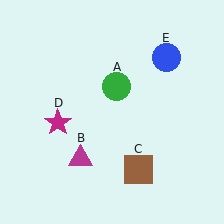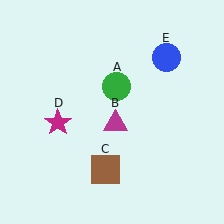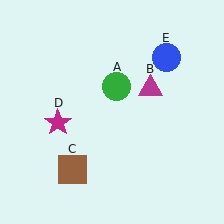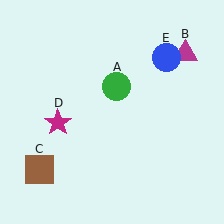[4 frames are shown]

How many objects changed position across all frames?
2 objects changed position: magenta triangle (object B), brown square (object C).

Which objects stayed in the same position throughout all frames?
Green circle (object A) and magenta star (object D) and blue circle (object E) remained stationary.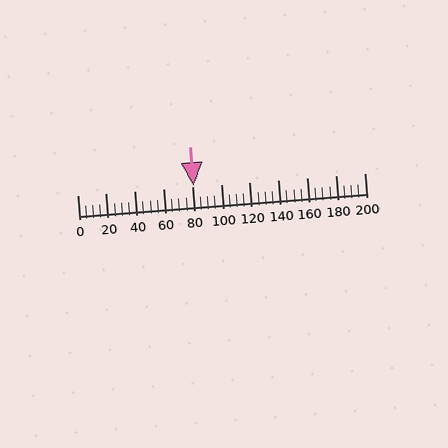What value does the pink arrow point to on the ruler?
The pink arrow points to approximately 81.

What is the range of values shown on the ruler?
The ruler shows values from 0 to 200.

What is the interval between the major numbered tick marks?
The major tick marks are spaced 20 units apart.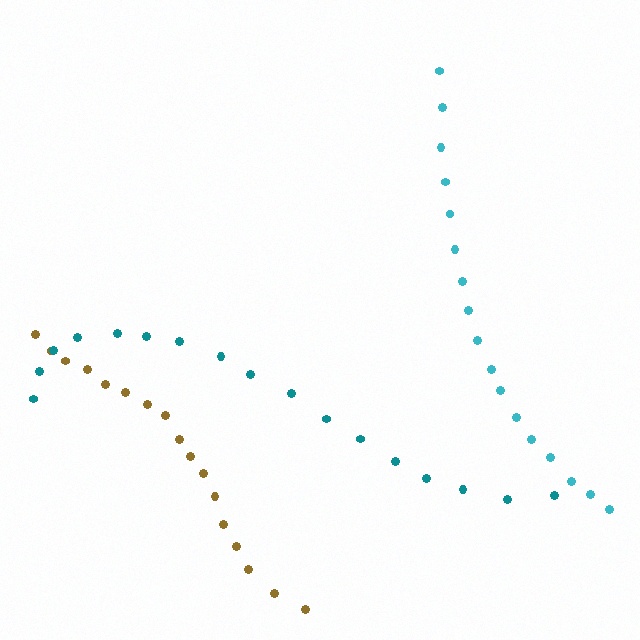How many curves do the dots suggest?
There are 3 distinct paths.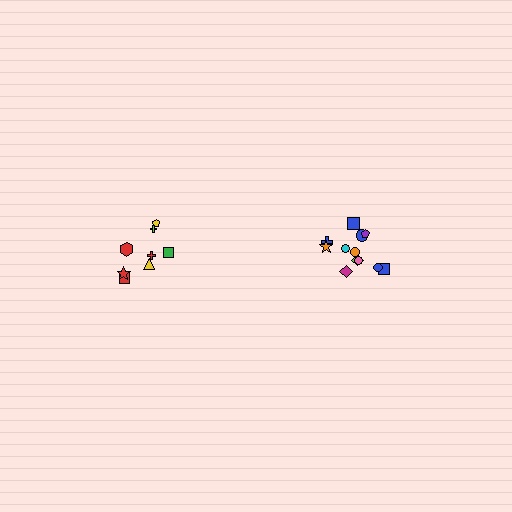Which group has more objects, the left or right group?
The right group.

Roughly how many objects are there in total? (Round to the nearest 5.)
Roughly 20 objects in total.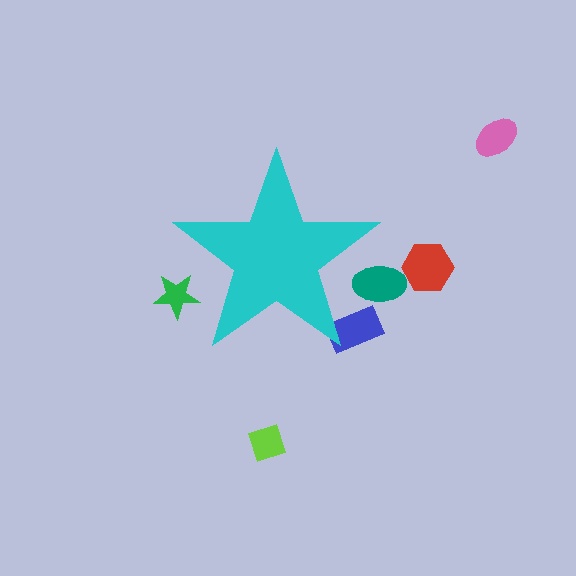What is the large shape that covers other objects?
A cyan star.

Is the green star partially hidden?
Yes, the green star is partially hidden behind the cyan star.